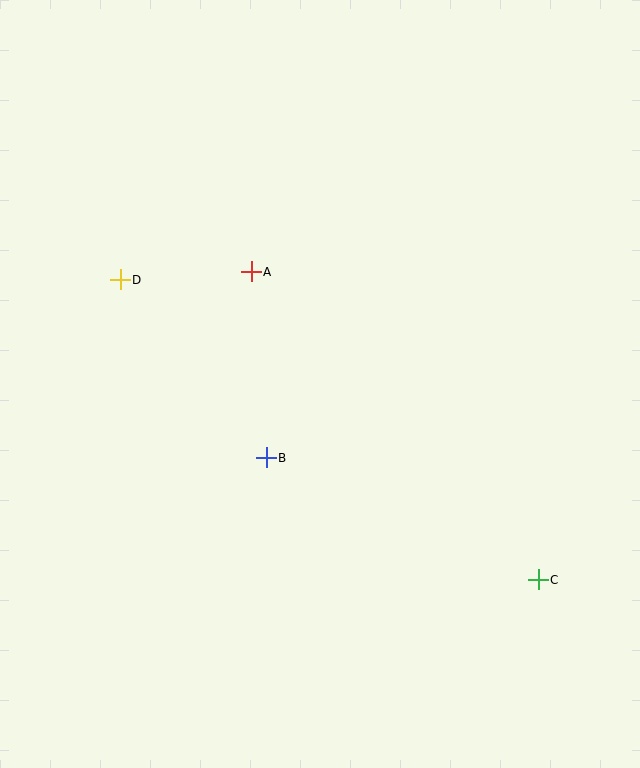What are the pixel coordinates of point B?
Point B is at (266, 458).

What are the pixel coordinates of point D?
Point D is at (120, 280).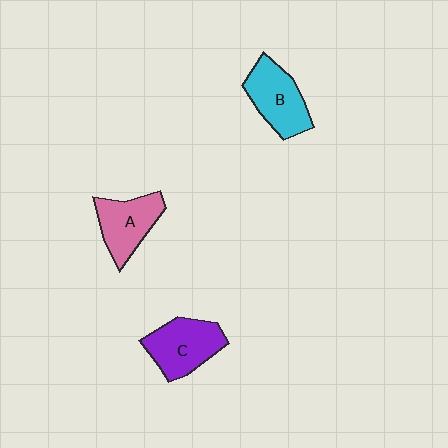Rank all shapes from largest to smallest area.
From largest to smallest: C (purple), B (cyan), A (pink).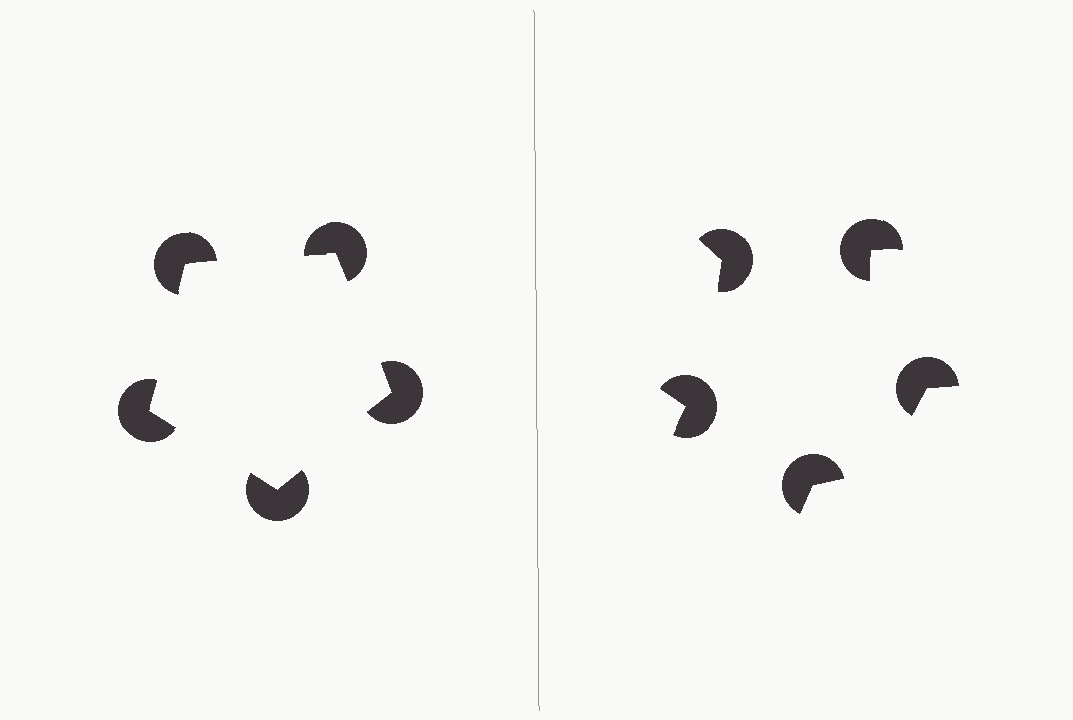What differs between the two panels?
The pac-man discs are positioned identically on both sides; only the wedge orientations differ. On the left they align to a pentagon; on the right they are misaligned.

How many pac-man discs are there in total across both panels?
10 — 5 on each side.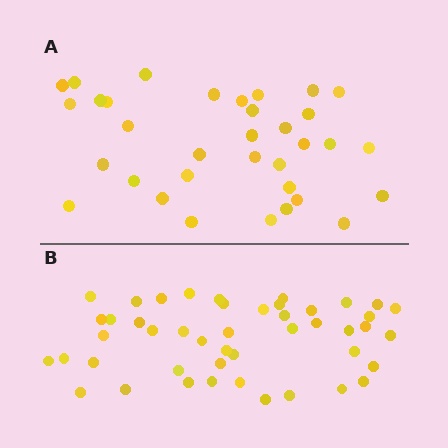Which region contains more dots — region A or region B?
Region B (the bottom region) has more dots.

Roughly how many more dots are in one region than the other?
Region B has roughly 12 or so more dots than region A.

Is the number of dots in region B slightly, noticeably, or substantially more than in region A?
Region B has noticeably more, but not dramatically so. The ratio is roughly 1.4 to 1.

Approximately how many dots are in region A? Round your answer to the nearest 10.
About 30 dots. (The exact count is 34, which rounds to 30.)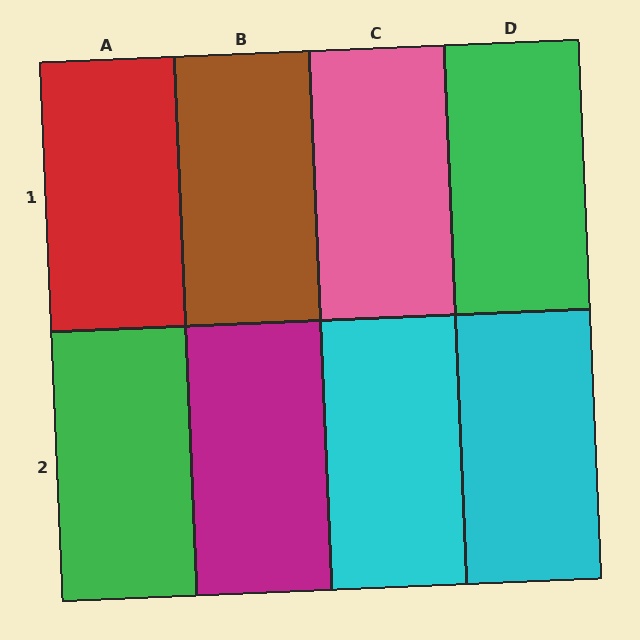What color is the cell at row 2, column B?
Magenta.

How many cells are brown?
1 cell is brown.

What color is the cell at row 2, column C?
Cyan.